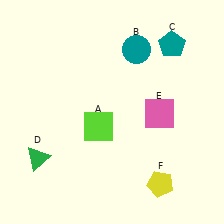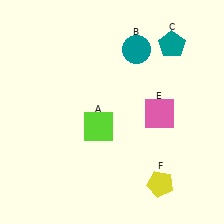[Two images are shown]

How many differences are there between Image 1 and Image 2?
There is 1 difference between the two images.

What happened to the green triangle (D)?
The green triangle (D) was removed in Image 2. It was in the bottom-left area of Image 1.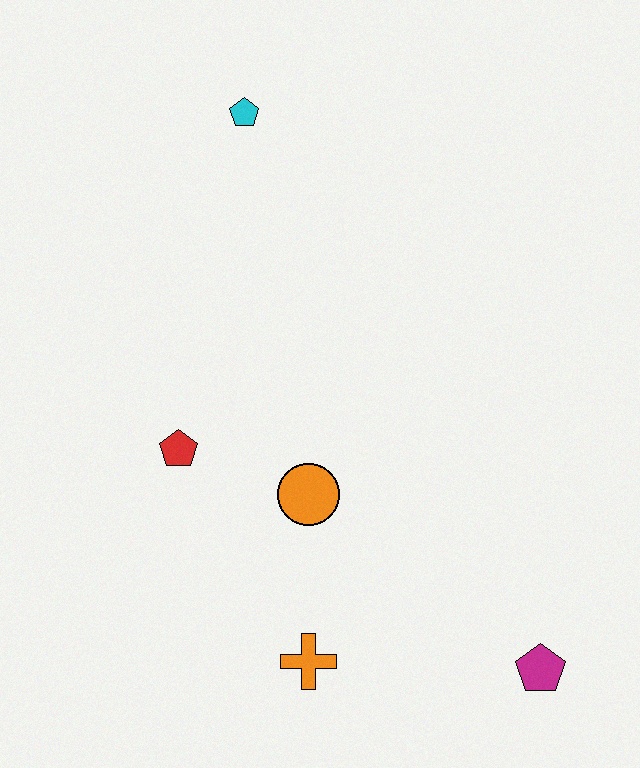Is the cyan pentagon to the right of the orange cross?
No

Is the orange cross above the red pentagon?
No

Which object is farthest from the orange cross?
The cyan pentagon is farthest from the orange cross.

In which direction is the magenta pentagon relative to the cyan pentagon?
The magenta pentagon is below the cyan pentagon.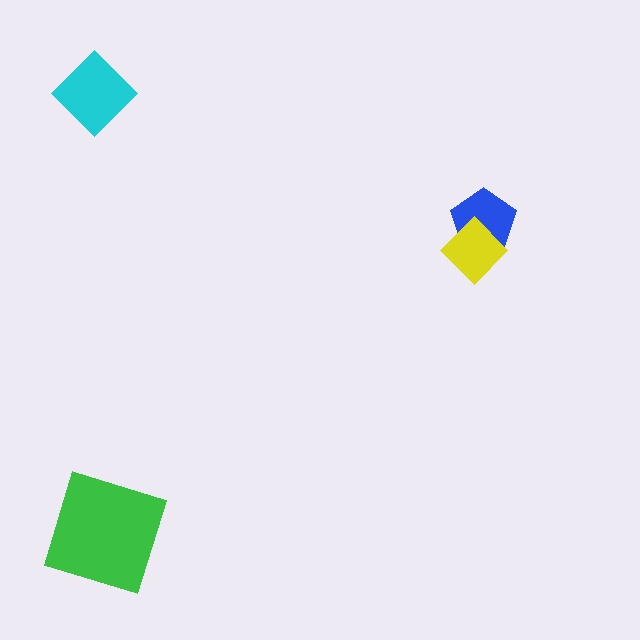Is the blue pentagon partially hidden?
Yes, it is partially covered by another shape.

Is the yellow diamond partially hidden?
No, no other shape covers it.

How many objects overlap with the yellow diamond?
1 object overlaps with the yellow diamond.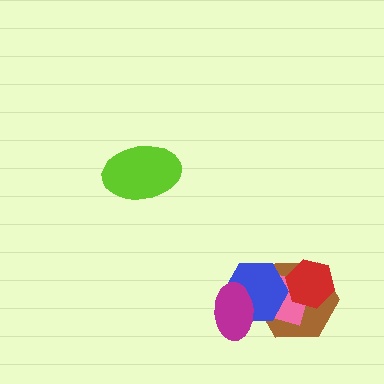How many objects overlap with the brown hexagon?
4 objects overlap with the brown hexagon.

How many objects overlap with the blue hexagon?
3 objects overlap with the blue hexagon.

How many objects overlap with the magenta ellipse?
3 objects overlap with the magenta ellipse.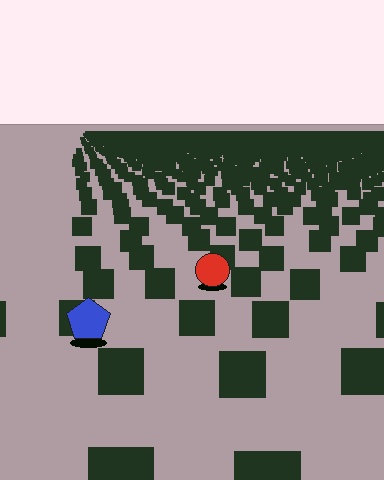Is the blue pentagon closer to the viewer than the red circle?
Yes. The blue pentagon is closer — you can tell from the texture gradient: the ground texture is coarser near it.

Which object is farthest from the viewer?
The red circle is farthest from the viewer. It appears smaller and the ground texture around it is denser.